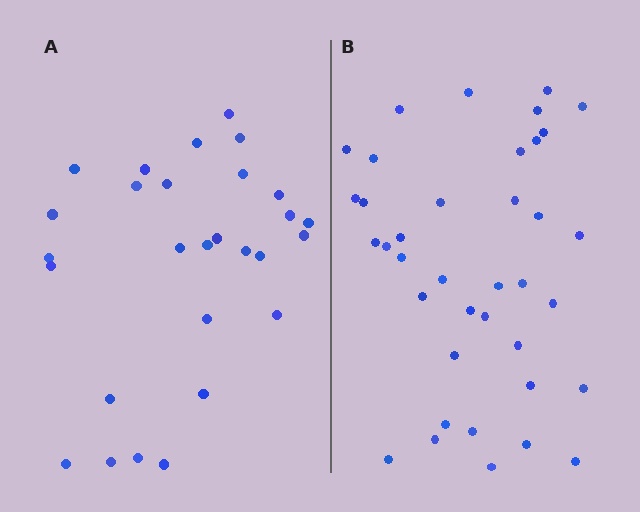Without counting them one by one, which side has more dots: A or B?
Region B (the right region) has more dots.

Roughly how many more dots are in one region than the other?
Region B has roughly 10 or so more dots than region A.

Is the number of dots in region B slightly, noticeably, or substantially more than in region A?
Region B has noticeably more, but not dramatically so. The ratio is roughly 1.4 to 1.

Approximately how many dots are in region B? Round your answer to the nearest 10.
About 40 dots. (The exact count is 38, which rounds to 40.)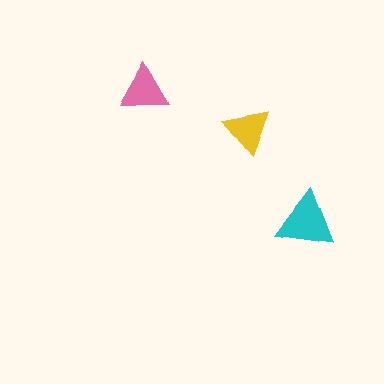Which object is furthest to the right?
The cyan triangle is rightmost.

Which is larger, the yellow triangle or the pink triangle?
The pink one.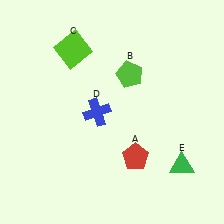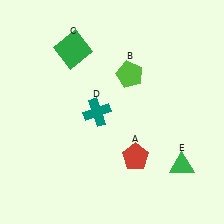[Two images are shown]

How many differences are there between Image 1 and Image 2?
There are 2 differences between the two images.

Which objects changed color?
C changed from lime to green. D changed from blue to teal.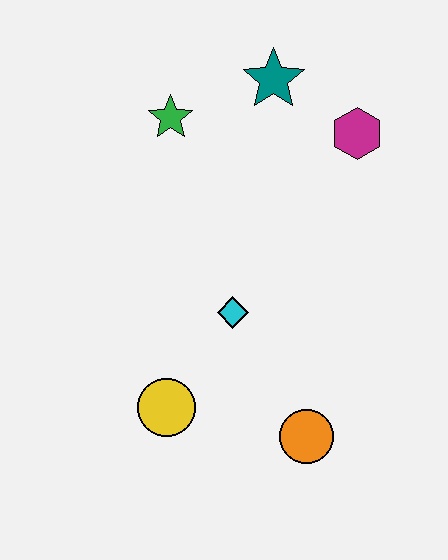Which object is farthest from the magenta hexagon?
The yellow circle is farthest from the magenta hexagon.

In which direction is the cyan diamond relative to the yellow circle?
The cyan diamond is above the yellow circle.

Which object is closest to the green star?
The teal star is closest to the green star.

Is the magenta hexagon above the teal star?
No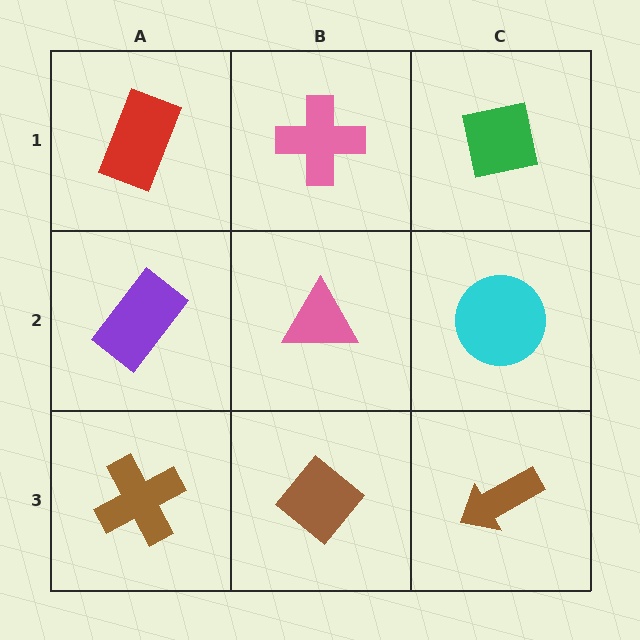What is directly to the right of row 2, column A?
A pink triangle.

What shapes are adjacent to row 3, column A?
A purple rectangle (row 2, column A), a brown diamond (row 3, column B).